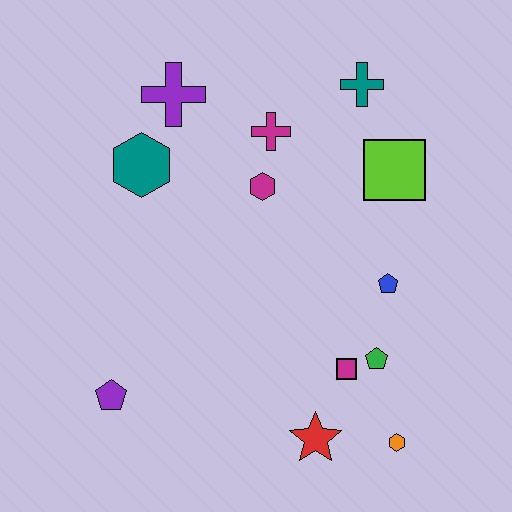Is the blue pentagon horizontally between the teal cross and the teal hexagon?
No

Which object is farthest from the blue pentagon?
The purple pentagon is farthest from the blue pentagon.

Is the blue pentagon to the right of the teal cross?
Yes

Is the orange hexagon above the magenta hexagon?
No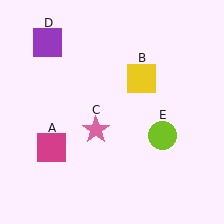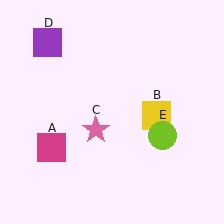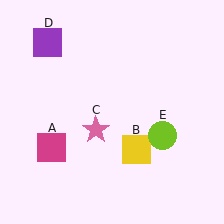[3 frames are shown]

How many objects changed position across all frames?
1 object changed position: yellow square (object B).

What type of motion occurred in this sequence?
The yellow square (object B) rotated clockwise around the center of the scene.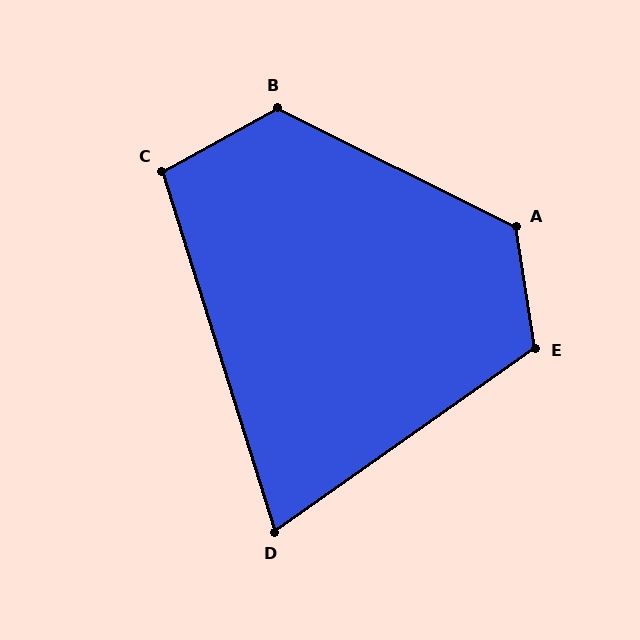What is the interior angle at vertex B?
Approximately 124 degrees (obtuse).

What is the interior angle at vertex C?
Approximately 102 degrees (obtuse).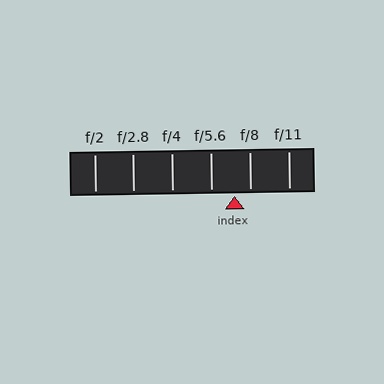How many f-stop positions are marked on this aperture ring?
There are 6 f-stop positions marked.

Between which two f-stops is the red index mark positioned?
The index mark is between f/5.6 and f/8.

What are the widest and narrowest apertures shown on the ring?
The widest aperture shown is f/2 and the narrowest is f/11.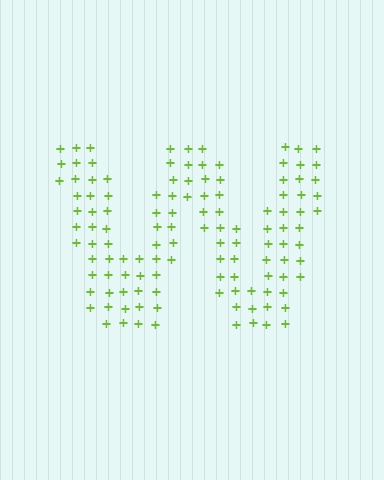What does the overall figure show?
The overall figure shows the letter W.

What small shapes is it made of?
It is made of small plus signs.